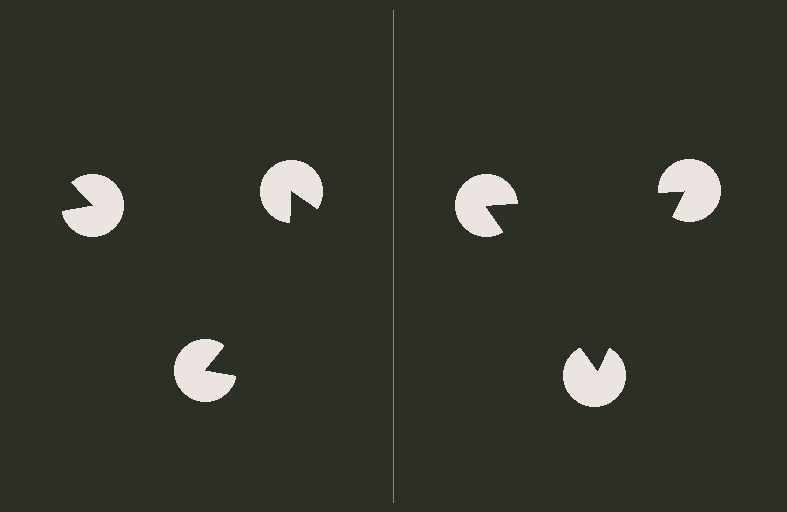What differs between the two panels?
The pac-man discs are positioned identically on both sides; only the wedge orientations differ. On the right they align to a triangle; on the left they are misaligned.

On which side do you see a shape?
An illusory triangle appears on the right side. On the left side the wedge cuts are rotated, so no coherent shape forms.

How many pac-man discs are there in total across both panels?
6 — 3 on each side.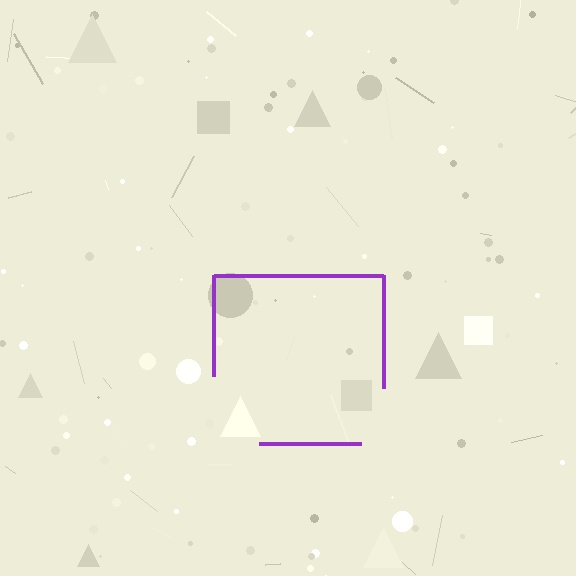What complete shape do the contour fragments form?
The contour fragments form a square.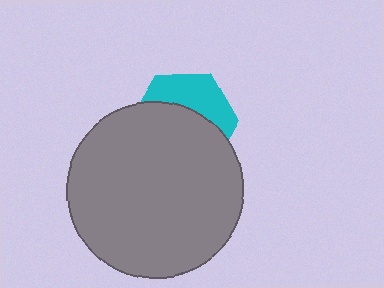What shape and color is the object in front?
The object in front is a gray circle.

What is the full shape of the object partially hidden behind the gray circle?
The partially hidden object is a cyan hexagon.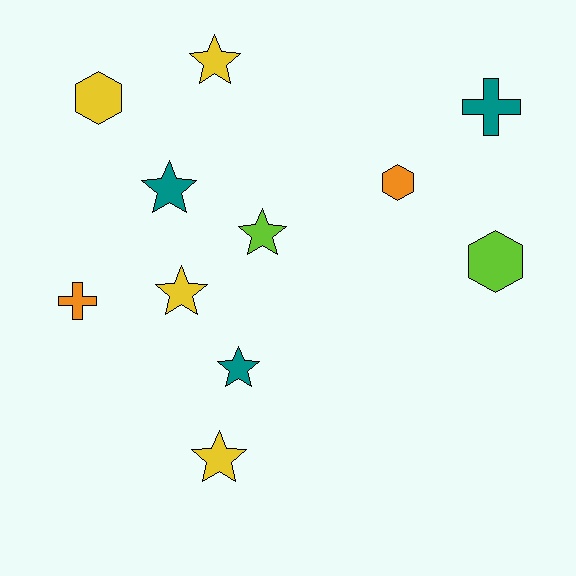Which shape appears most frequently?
Star, with 6 objects.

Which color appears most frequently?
Yellow, with 4 objects.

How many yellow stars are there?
There are 3 yellow stars.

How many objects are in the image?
There are 11 objects.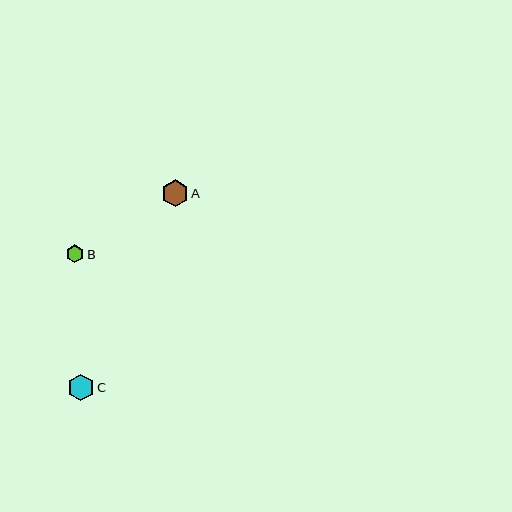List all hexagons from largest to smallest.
From largest to smallest: A, C, B.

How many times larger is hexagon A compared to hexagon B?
Hexagon A is approximately 1.5 times the size of hexagon B.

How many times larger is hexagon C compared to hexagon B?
Hexagon C is approximately 1.5 times the size of hexagon B.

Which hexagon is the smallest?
Hexagon B is the smallest with a size of approximately 18 pixels.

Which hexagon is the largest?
Hexagon A is the largest with a size of approximately 27 pixels.